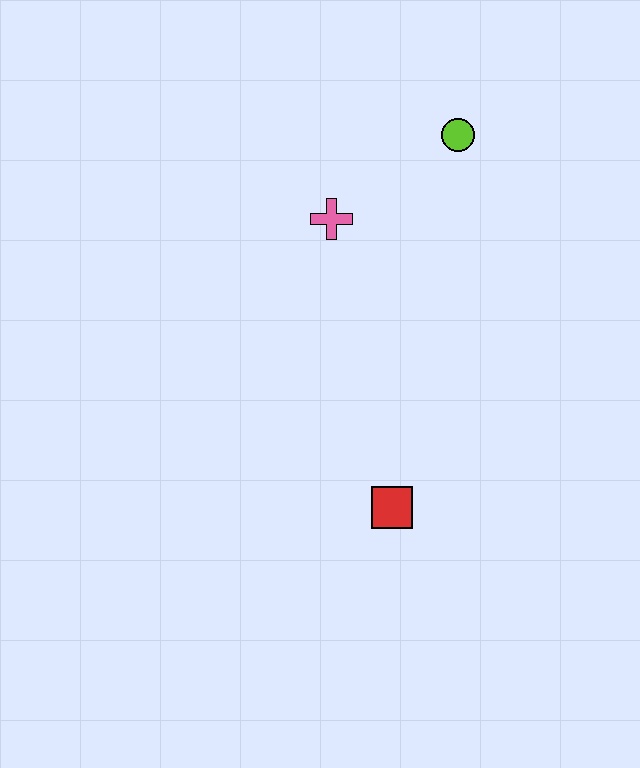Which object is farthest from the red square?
The lime circle is farthest from the red square.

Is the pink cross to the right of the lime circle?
No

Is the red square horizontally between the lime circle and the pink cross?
Yes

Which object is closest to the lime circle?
The pink cross is closest to the lime circle.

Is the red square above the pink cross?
No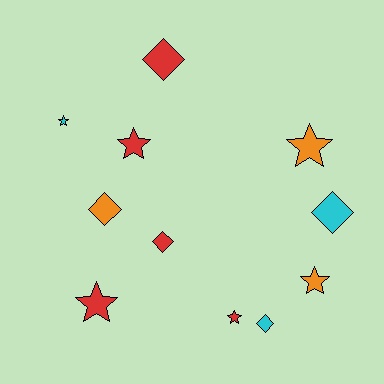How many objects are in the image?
There are 11 objects.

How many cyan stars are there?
There is 1 cyan star.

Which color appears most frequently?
Red, with 5 objects.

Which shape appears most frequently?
Star, with 6 objects.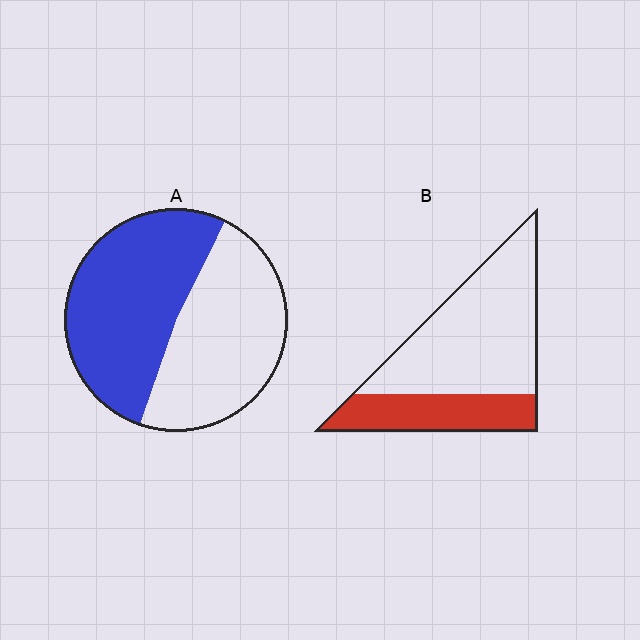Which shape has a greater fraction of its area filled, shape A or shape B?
Shape A.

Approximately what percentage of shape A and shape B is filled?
A is approximately 50% and B is approximately 30%.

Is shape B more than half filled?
No.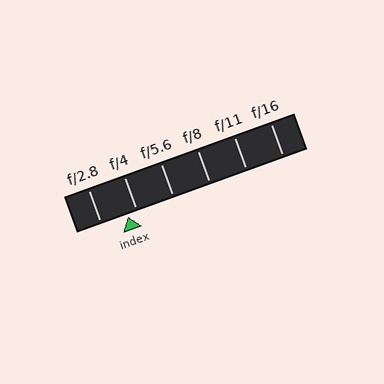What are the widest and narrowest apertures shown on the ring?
The widest aperture shown is f/2.8 and the narrowest is f/16.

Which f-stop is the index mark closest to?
The index mark is closest to f/4.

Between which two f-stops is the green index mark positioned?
The index mark is between f/2.8 and f/4.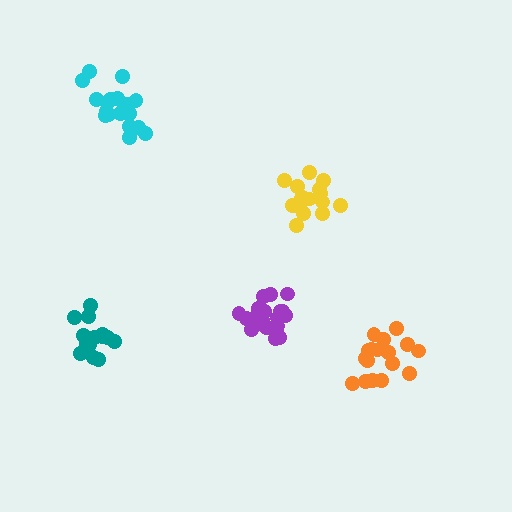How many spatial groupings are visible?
There are 5 spatial groupings.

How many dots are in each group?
Group 1: 20 dots, Group 2: 15 dots, Group 3: 20 dots, Group 4: 18 dots, Group 5: 17 dots (90 total).